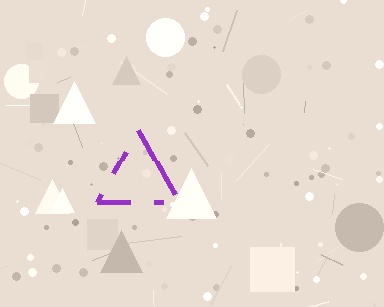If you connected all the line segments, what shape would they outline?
They would outline a triangle.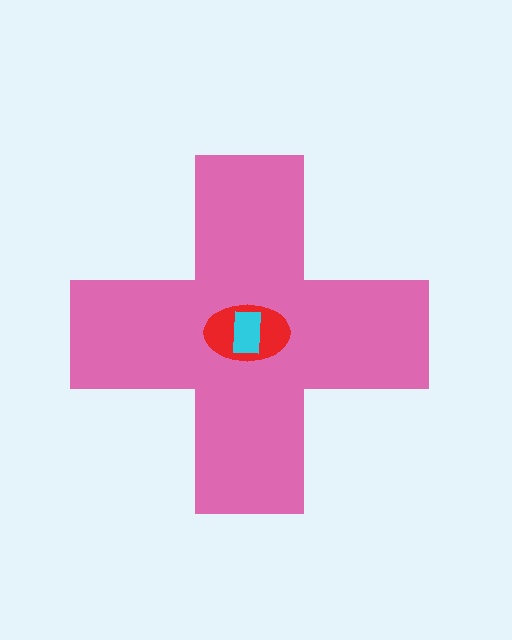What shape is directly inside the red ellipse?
The cyan rectangle.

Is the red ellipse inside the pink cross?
Yes.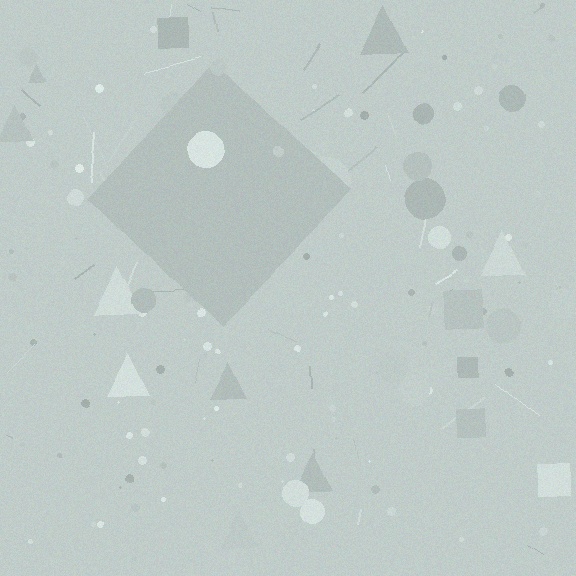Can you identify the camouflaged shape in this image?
The camouflaged shape is a diamond.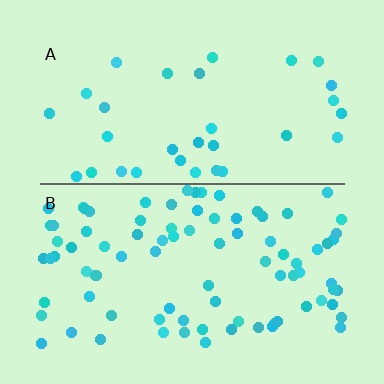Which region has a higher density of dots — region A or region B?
B (the bottom).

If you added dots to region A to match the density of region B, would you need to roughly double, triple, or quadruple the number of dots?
Approximately triple.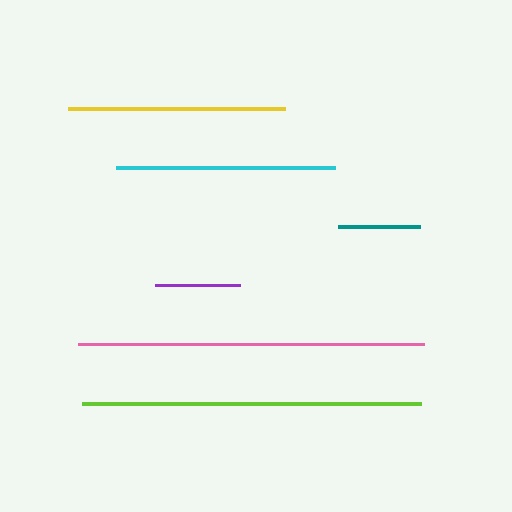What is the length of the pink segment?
The pink segment is approximately 346 pixels long.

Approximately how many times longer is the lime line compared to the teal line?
The lime line is approximately 4.1 times the length of the teal line.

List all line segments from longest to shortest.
From longest to shortest: pink, lime, cyan, yellow, purple, teal.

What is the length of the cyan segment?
The cyan segment is approximately 219 pixels long.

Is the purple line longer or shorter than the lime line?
The lime line is longer than the purple line.